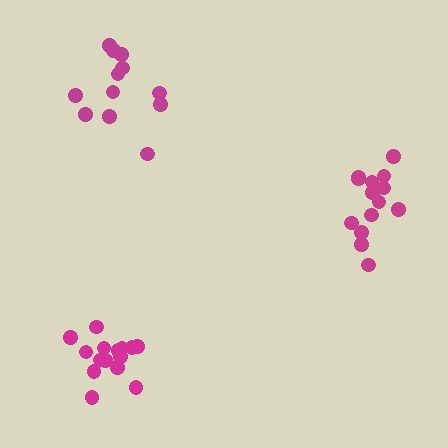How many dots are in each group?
Group 1: 15 dots, Group 2: 14 dots, Group 3: 12 dots (41 total).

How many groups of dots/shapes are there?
There are 3 groups.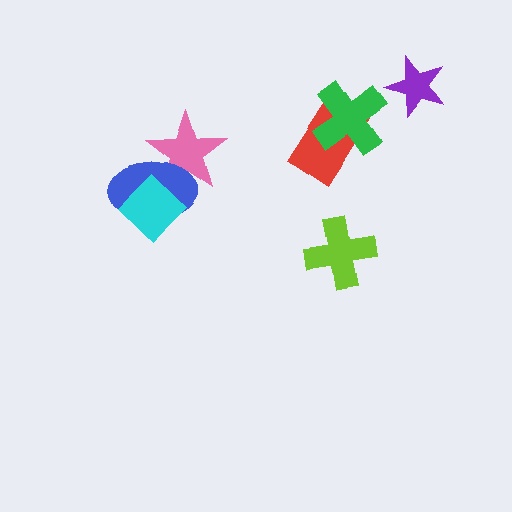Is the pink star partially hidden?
Yes, it is partially covered by another shape.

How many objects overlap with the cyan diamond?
2 objects overlap with the cyan diamond.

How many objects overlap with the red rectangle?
1 object overlaps with the red rectangle.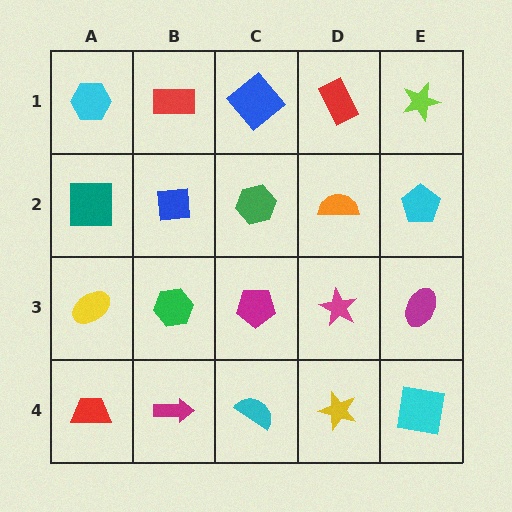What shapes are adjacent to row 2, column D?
A red rectangle (row 1, column D), a magenta star (row 3, column D), a green hexagon (row 2, column C), a cyan pentagon (row 2, column E).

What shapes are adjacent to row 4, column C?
A magenta pentagon (row 3, column C), a magenta arrow (row 4, column B), a yellow star (row 4, column D).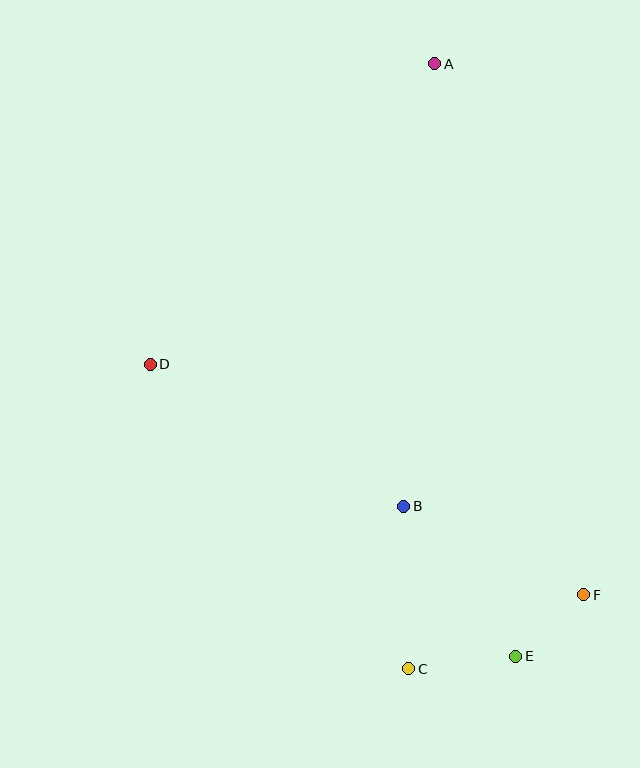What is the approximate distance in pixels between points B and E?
The distance between B and E is approximately 187 pixels.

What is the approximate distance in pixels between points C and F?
The distance between C and F is approximately 190 pixels.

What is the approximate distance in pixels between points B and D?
The distance between B and D is approximately 291 pixels.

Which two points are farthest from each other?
Points A and C are farthest from each other.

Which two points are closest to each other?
Points E and F are closest to each other.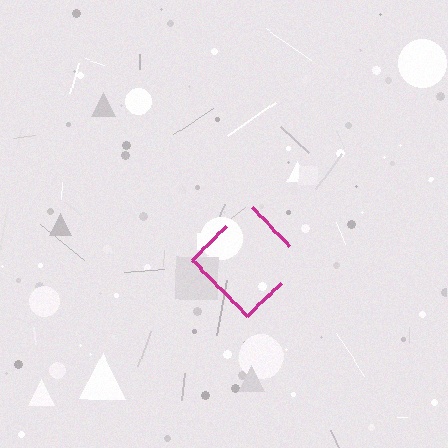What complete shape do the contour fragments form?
The contour fragments form a diamond.